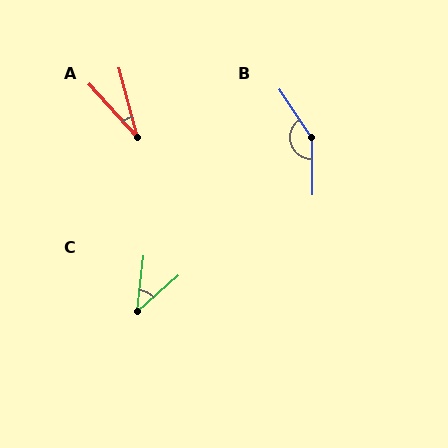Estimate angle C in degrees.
Approximately 42 degrees.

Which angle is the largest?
B, at approximately 147 degrees.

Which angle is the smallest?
A, at approximately 27 degrees.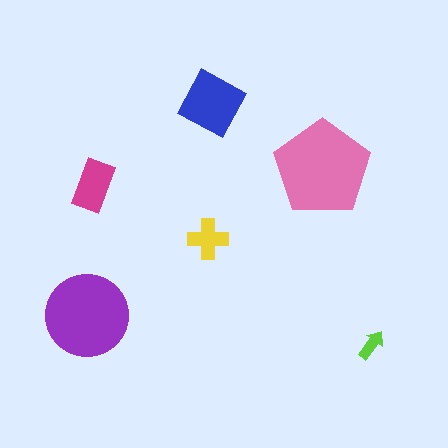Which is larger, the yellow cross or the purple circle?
The purple circle.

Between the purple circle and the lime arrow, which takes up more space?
The purple circle.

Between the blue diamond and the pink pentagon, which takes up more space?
The pink pentagon.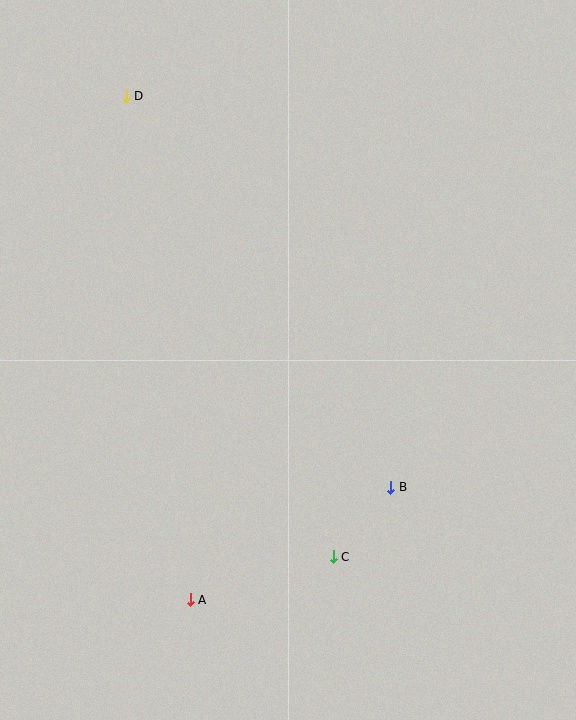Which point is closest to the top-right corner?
Point D is closest to the top-right corner.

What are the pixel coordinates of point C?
Point C is at (333, 557).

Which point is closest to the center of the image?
Point B at (391, 487) is closest to the center.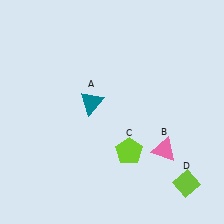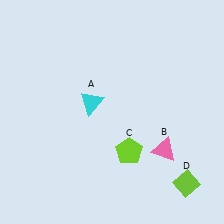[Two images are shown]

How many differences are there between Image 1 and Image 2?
There is 1 difference between the two images.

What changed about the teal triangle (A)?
In Image 1, A is teal. In Image 2, it changed to cyan.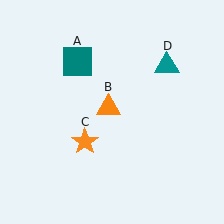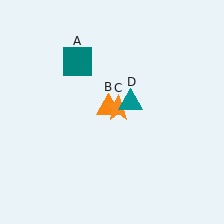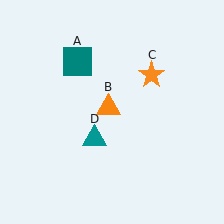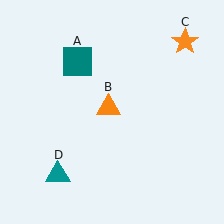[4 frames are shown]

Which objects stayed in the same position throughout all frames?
Teal square (object A) and orange triangle (object B) remained stationary.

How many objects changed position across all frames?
2 objects changed position: orange star (object C), teal triangle (object D).